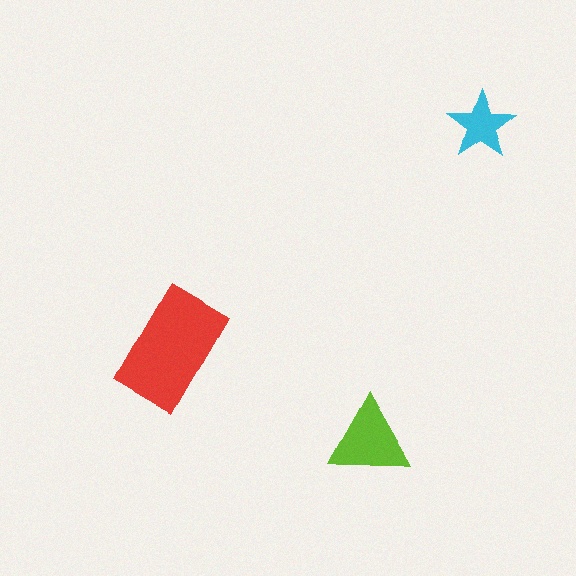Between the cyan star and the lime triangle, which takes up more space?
The lime triangle.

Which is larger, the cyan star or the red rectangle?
The red rectangle.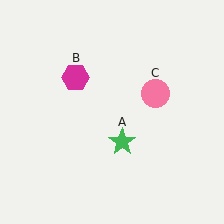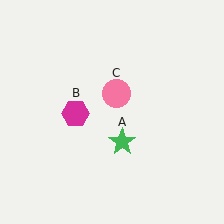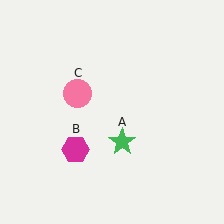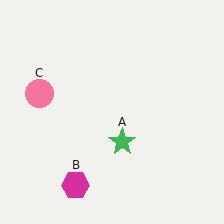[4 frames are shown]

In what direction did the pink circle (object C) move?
The pink circle (object C) moved left.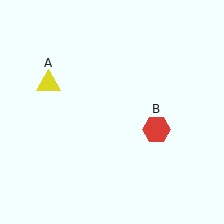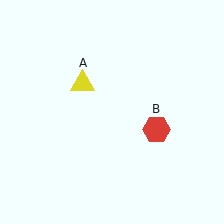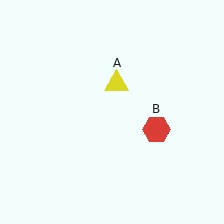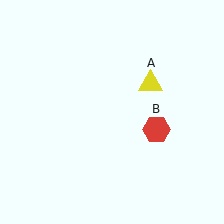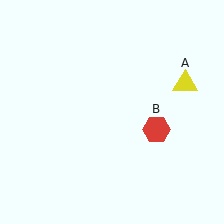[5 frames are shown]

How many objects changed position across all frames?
1 object changed position: yellow triangle (object A).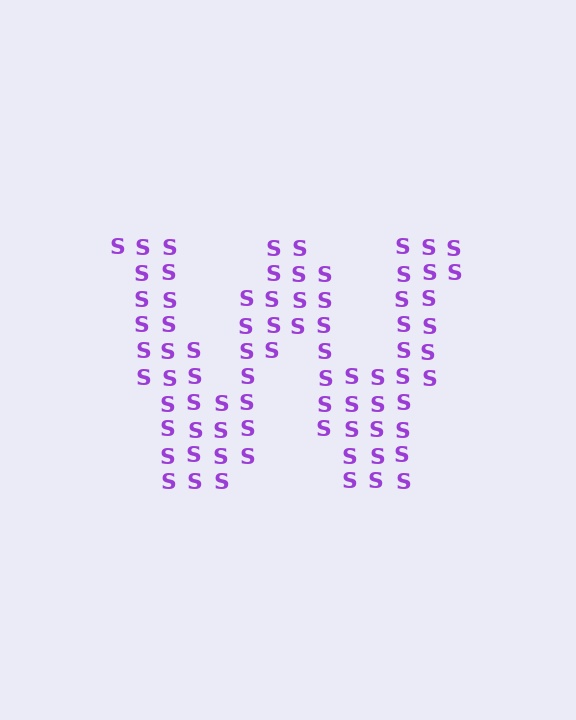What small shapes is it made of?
It is made of small letter S's.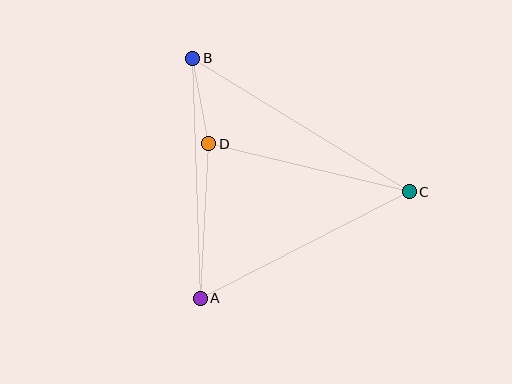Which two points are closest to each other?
Points B and D are closest to each other.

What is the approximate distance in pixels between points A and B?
The distance between A and B is approximately 240 pixels.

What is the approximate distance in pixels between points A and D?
The distance between A and D is approximately 154 pixels.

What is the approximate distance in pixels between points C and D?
The distance between C and D is approximately 206 pixels.